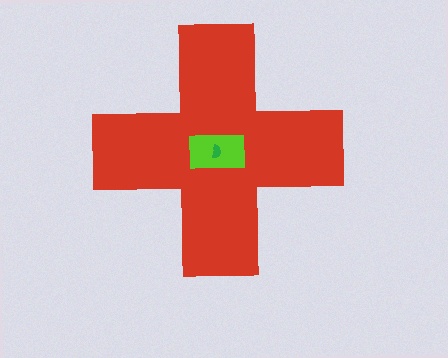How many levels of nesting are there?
3.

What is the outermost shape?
The red cross.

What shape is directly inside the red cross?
The lime rectangle.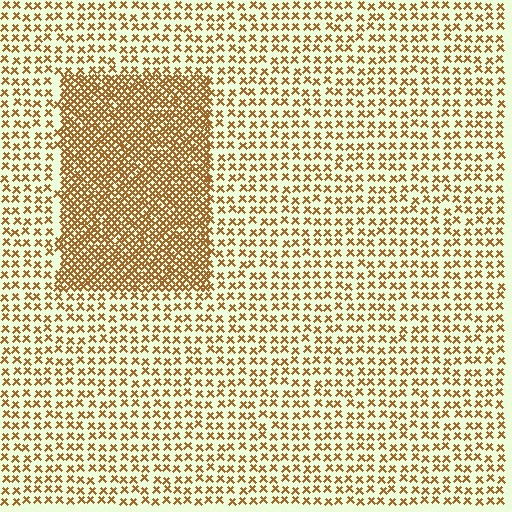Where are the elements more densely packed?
The elements are more densely packed inside the rectangle boundary.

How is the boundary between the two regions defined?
The boundary is defined by a change in element density (approximately 2.5x ratio). All elements are the same color, size, and shape.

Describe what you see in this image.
The image contains small brown elements arranged at two different densities. A rectangle-shaped region is visible where the elements are more densely packed than the surrounding area.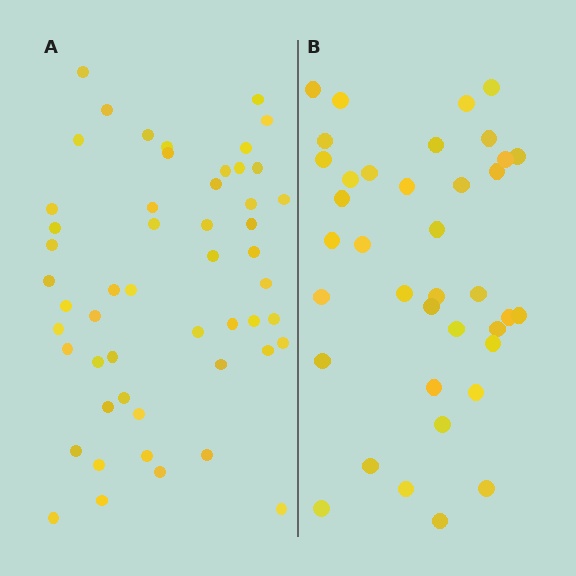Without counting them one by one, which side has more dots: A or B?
Region A (the left region) has more dots.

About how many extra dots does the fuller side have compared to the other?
Region A has approximately 15 more dots than region B.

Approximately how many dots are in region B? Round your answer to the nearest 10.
About 40 dots. (The exact count is 38, which rounds to 40.)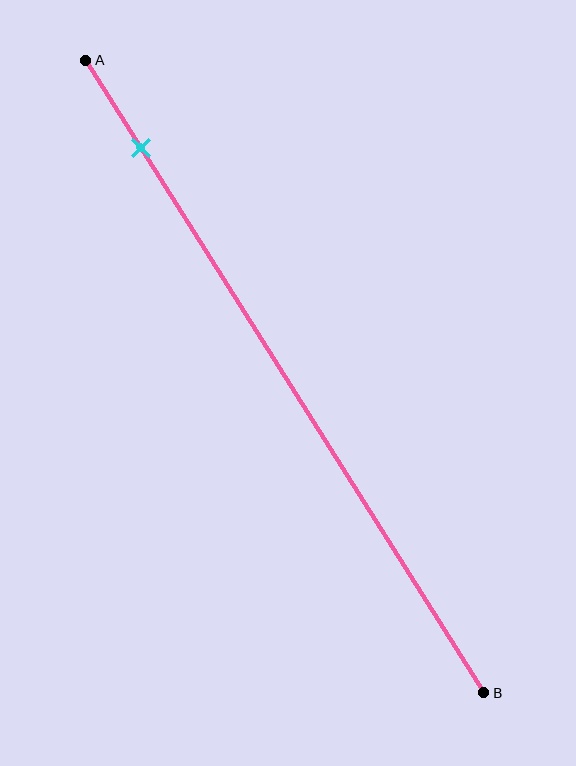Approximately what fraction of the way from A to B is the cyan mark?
The cyan mark is approximately 15% of the way from A to B.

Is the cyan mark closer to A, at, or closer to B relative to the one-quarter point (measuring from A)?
The cyan mark is closer to point A than the one-quarter point of segment AB.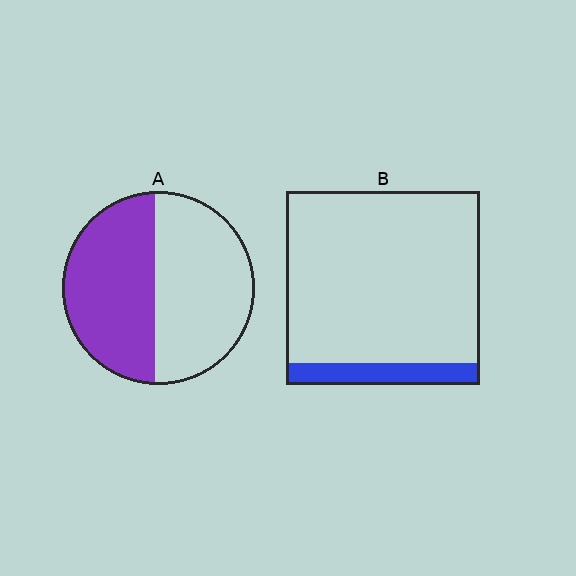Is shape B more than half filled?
No.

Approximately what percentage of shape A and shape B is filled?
A is approximately 50% and B is approximately 10%.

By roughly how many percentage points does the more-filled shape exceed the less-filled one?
By roughly 35 percentage points (A over B).